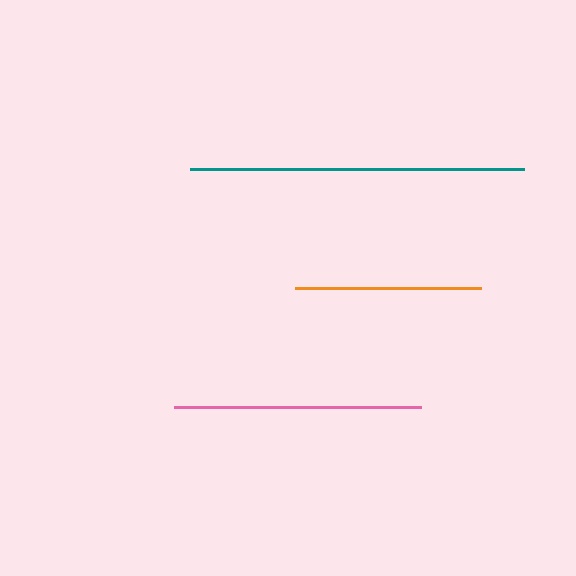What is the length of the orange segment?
The orange segment is approximately 186 pixels long.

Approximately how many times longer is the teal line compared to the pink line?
The teal line is approximately 1.4 times the length of the pink line.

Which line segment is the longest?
The teal line is the longest at approximately 334 pixels.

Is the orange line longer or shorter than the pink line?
The pink line is longer than the orange line.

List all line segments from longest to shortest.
From longest to shortest: teal, pink, orange.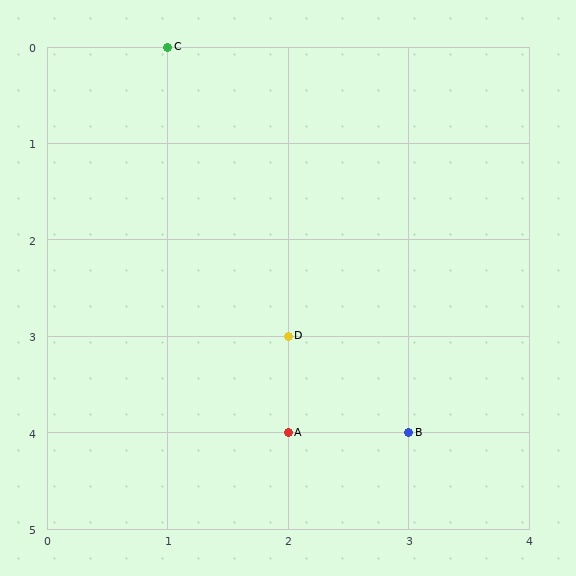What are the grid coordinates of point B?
Point B is at grid coordinates (3, 4).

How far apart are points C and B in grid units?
Points C and B are 2 columns and 4 rows apart (about 4.5 grid units diagonally).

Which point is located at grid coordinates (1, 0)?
Point C is at (1, 0).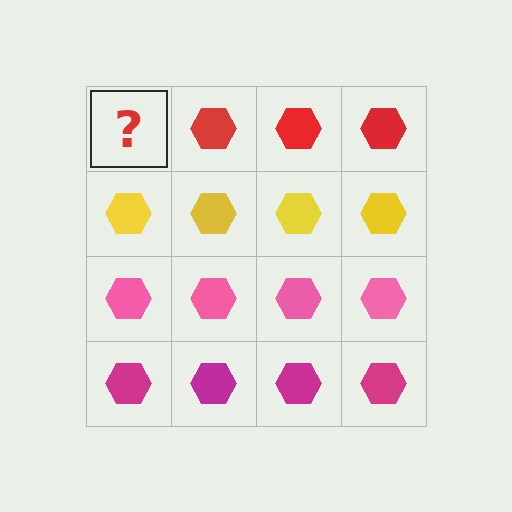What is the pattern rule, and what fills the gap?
The rule is that each row has a consistent color. The gap should be filled with a red hexagon.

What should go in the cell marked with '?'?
The missing cell should contain a red hexagon.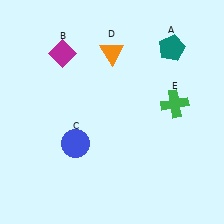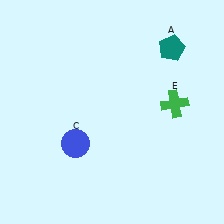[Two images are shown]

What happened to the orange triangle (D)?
The orange triangle (D) was removed in Image 2. It was in the top-left area of Image 1.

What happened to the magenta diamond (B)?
The magenta diamond (B) was removed in Image 2. It was in the top-left area of Image 1.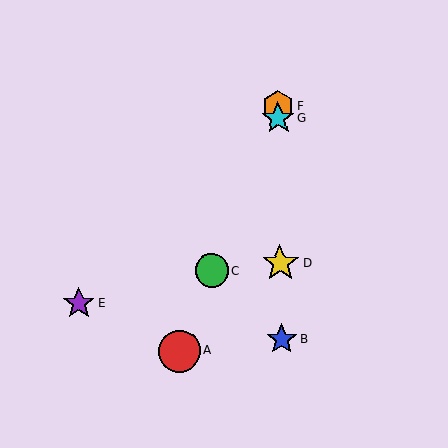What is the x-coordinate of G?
Object G is at x≈278.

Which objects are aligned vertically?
Objects B, D, F, G are aligned vertically.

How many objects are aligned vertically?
4 objects (B, D, F, G) are aligned vertically.